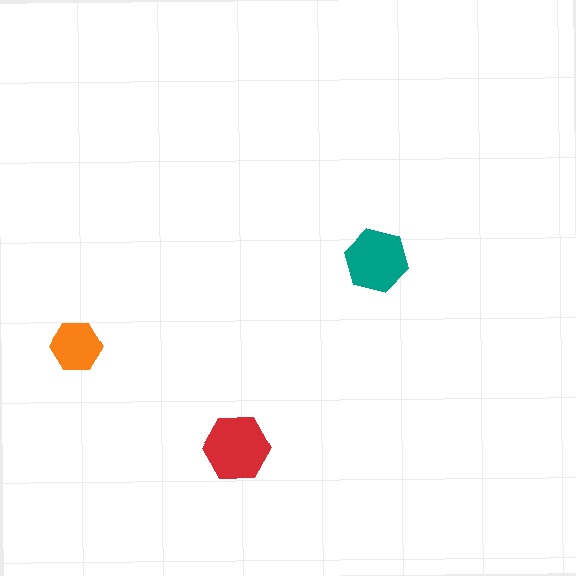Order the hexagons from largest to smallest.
the red one, the teal one, the orange one.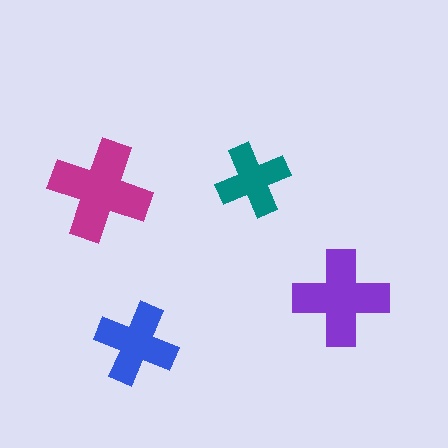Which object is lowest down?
The blue cross is bottommost.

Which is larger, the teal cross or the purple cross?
The purple one.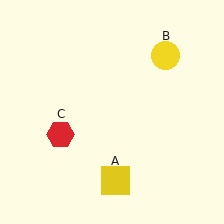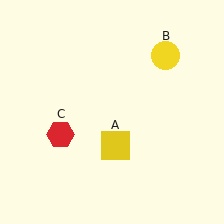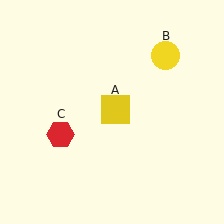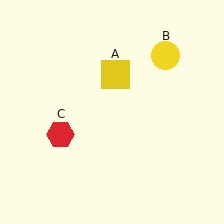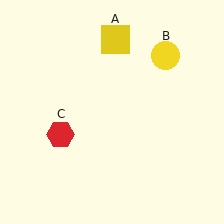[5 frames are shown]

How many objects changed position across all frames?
1 object changed position: yellow square (object A).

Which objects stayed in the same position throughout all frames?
Yellow circle (object B) and red hexagon (object C) remained stationary.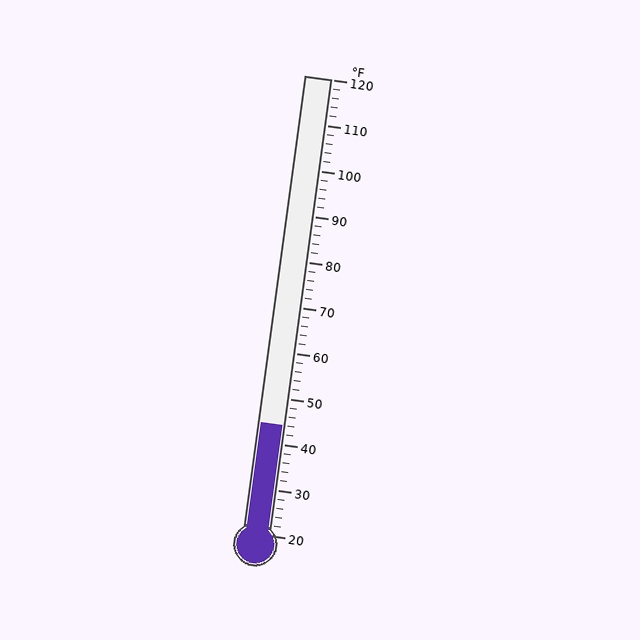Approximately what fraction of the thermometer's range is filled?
The thermometer is filled to approximately 25% of its range.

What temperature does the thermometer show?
The thermometer shows approximately 44°F.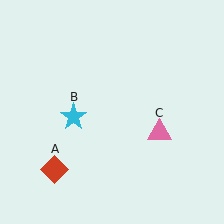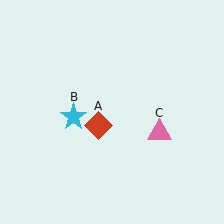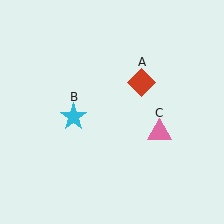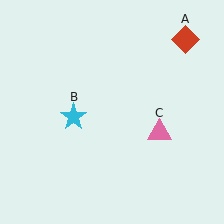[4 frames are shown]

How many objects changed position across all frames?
1 object changed position: red diamond (object A).